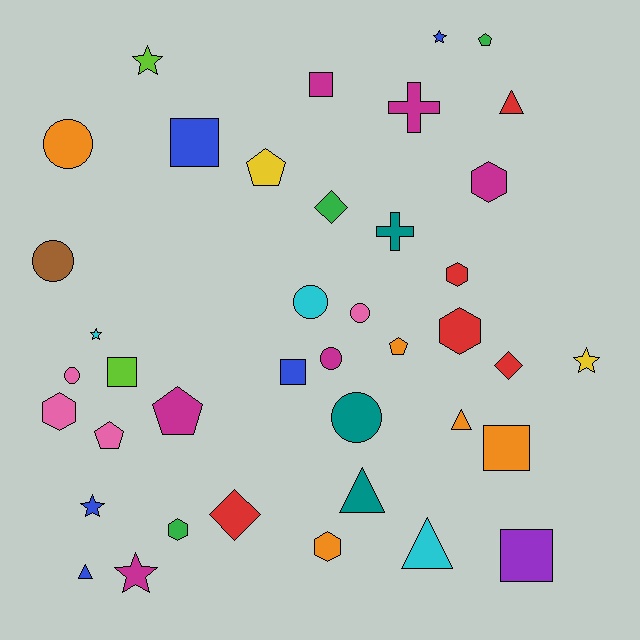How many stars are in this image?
There are 6 stars.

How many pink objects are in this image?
There are 4 pink objects.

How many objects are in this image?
There are 40 objects.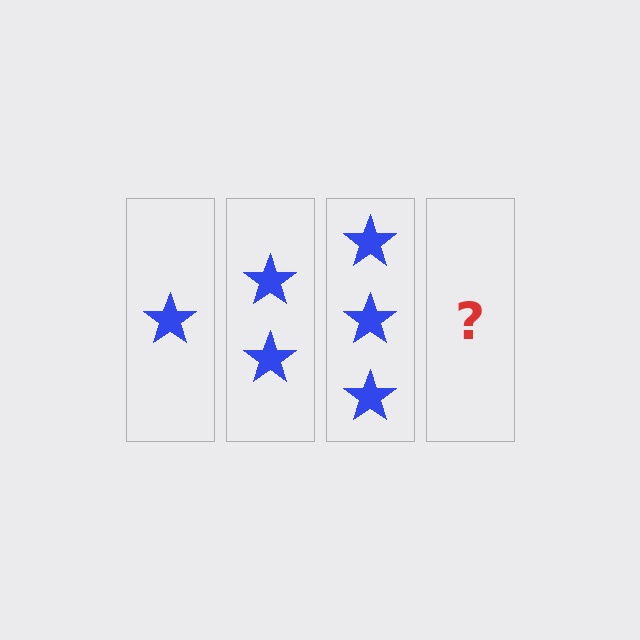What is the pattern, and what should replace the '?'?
The pattern is that each step adds one more star. The '?' should be 4 stars.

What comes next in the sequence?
The next element should be 4 stars.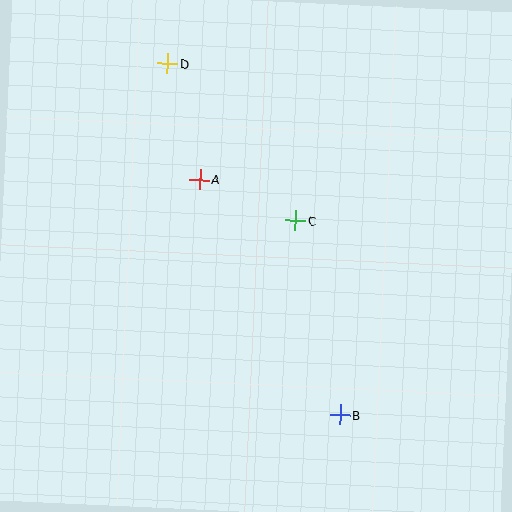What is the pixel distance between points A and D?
The distance between A and D is 121 pixels.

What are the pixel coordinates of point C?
Point C is at (296, 220).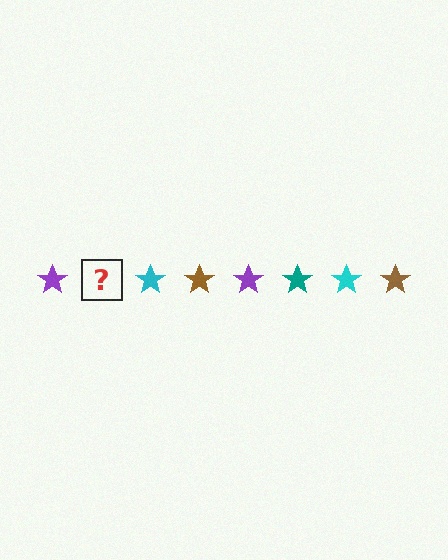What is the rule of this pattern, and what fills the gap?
The rule is that the pattern cycles through purple, teal, cyan, brown stars. The gap should be filled with a teal star.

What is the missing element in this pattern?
The missing element is a teal star.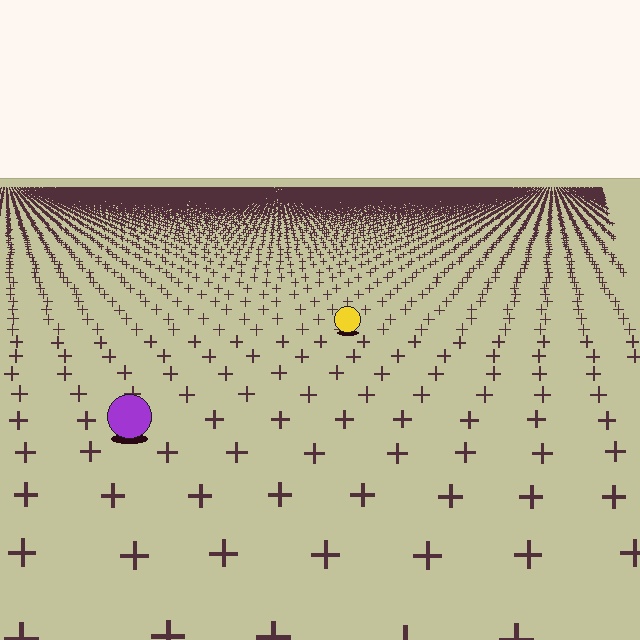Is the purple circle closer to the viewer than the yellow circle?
Yes. The purple circle is closer — you can tell from the texture gradient: the ground texture is coarser near it.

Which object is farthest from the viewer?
The yellow circle is farthest from the viewer. It appears smaller and the ground texture around it is denser.